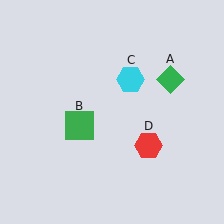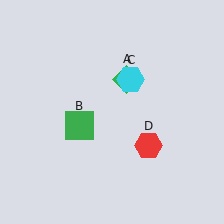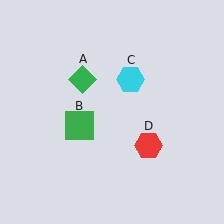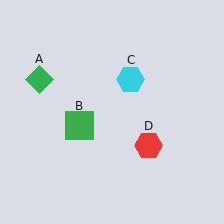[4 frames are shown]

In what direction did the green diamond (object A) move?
The green diamond (object A) moved left.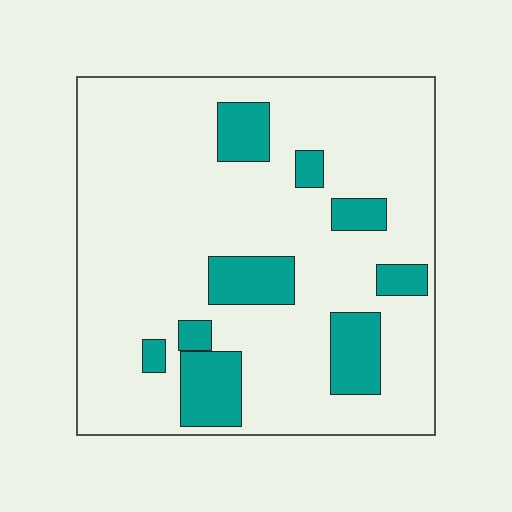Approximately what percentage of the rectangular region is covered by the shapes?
Approximately 20%.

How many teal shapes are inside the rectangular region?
9.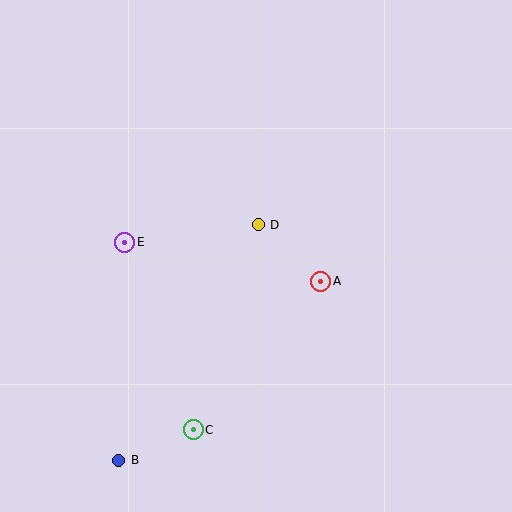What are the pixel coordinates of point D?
Point D is at (258, 225).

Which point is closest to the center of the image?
Point D at (258, 225) is closest to the center.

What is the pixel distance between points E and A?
The distance between E and A is 200 pixels.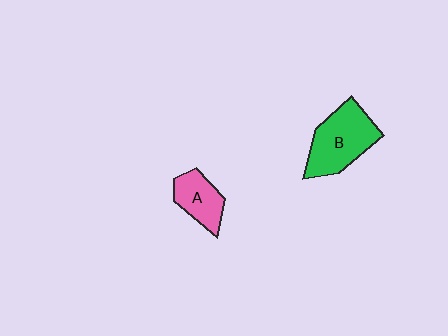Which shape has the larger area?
Shape B (green).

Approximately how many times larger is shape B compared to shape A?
Approximately 1.7 times.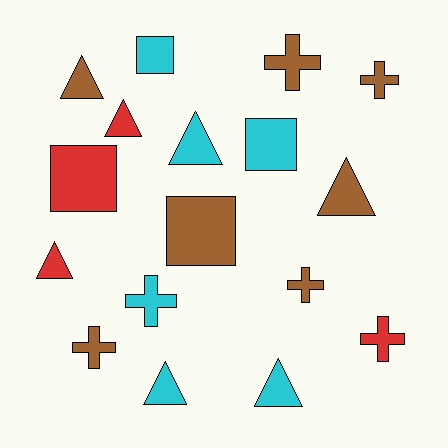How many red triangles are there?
There are 2 red triangles.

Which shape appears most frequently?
Triangle, with 7 objects.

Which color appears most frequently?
Brown, with 7 objects.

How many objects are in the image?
There are 17 objects.